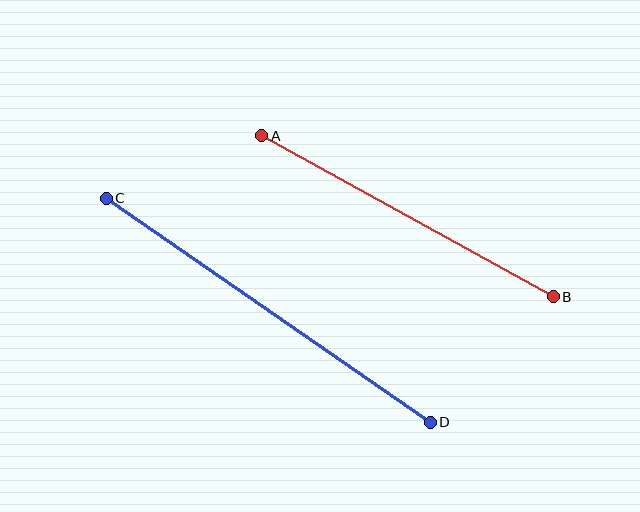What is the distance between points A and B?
The distance is approximately 333 pixels.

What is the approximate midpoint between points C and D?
The midpoint is at approximately (268, 310) pixels.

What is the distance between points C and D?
The distance is approximately 394 pixels.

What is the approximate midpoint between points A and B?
The midpoint is at approximately (407, 216) pixels.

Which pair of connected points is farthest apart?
Points C and D are farthest apart.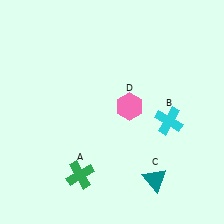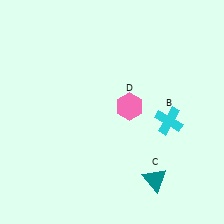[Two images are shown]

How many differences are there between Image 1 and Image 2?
There is 1 difference between the two images.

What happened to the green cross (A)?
The green cross (A) was removed in Image 2. It was in the bottom-left area of Image 1.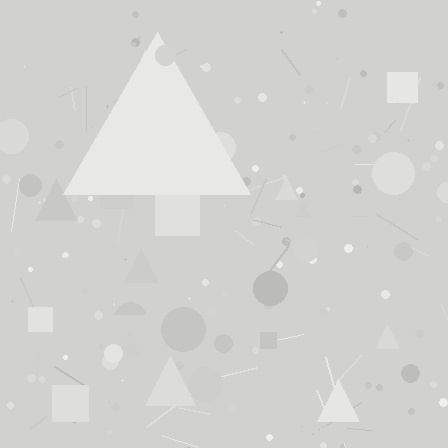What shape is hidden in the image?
A triangle is hidden in the image.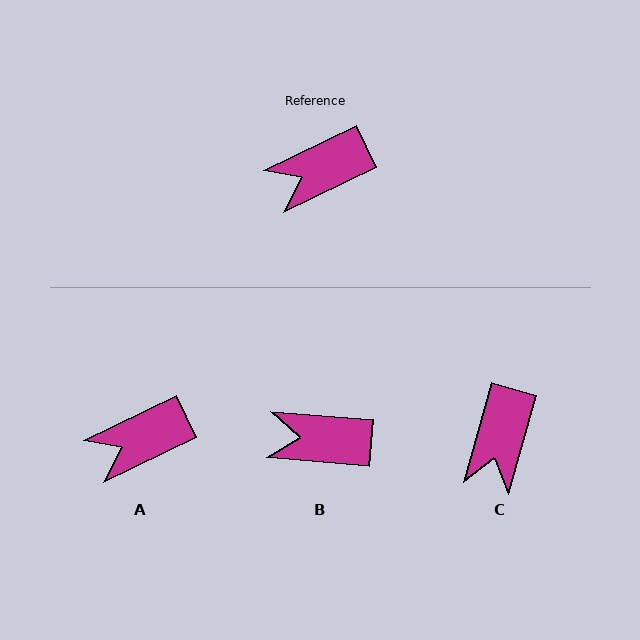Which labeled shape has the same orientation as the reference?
A.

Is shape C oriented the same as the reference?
No, it is off by about 49 degrees.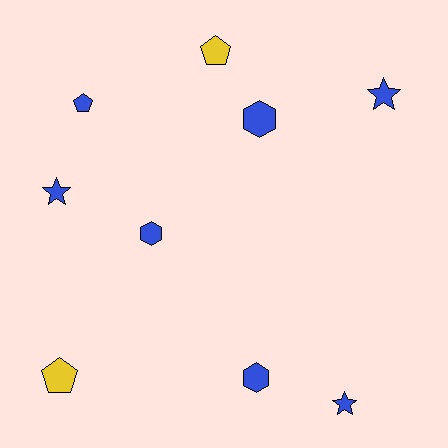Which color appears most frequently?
Blue, with 7 objects.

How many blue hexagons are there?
There are 3 blue hexagons.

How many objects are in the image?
There are 9 objects.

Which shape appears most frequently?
Star, with 3 objects.